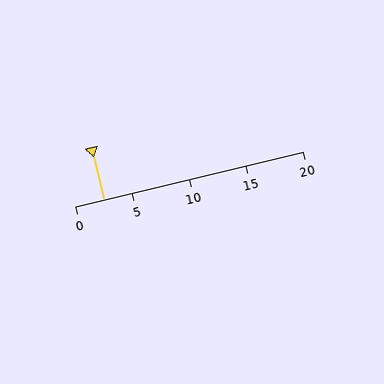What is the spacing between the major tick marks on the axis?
The major ticks are spaced 5 apart.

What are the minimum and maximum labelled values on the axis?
The axis runs from 0 to 20.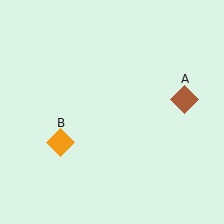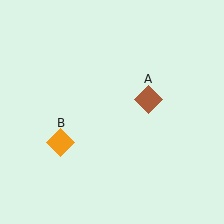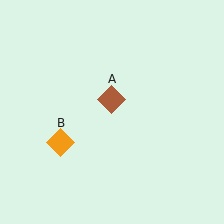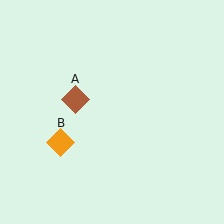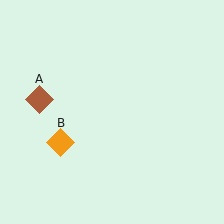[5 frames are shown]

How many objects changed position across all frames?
1 object changed position: brown diamond (object A).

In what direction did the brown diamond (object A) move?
The brown diamond (object A) moved left.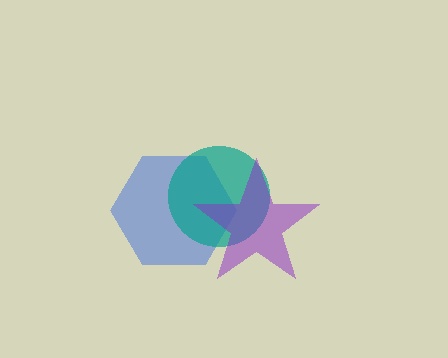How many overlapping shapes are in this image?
There are 3 overlapping shapes in the image.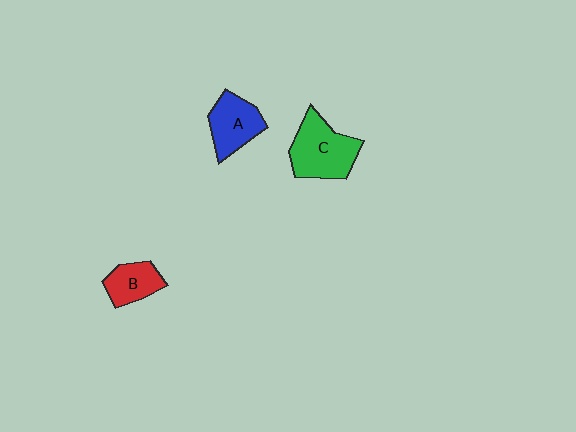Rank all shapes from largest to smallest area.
From largest to smallest: C (green), A (blue), B (red).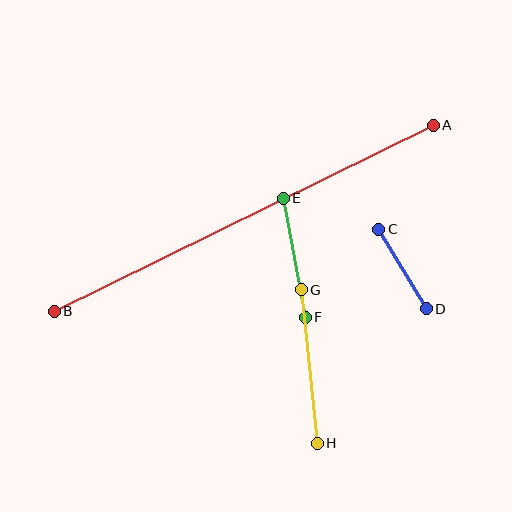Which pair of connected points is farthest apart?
Points A and B are farthest apart.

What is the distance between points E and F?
The distance is approximately 121 pixels.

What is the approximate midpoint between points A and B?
The midpoint is at approximately (244, 218) pixels.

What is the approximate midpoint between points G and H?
The midpoint is at approximately (309, 367) pixels.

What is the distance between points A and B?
The distance is approximately 422 pixels.